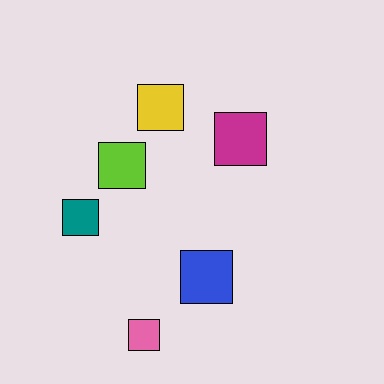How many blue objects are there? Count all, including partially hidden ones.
There is 1 blue object.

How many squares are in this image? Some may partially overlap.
There are 6 squares.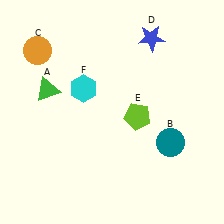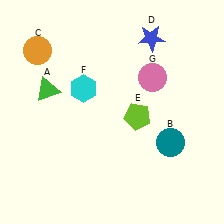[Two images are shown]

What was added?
A pink circle (G) was added in Image 2.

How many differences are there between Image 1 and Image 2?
There is 1 difference between the two images.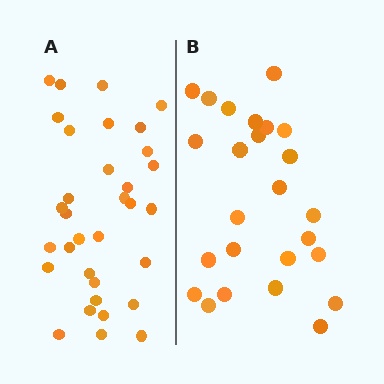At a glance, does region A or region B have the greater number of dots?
Region A (the left region) has more dots.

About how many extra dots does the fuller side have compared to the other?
Region A has roughly 8 or so more dots than region B.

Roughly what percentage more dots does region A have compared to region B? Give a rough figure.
About 30% more.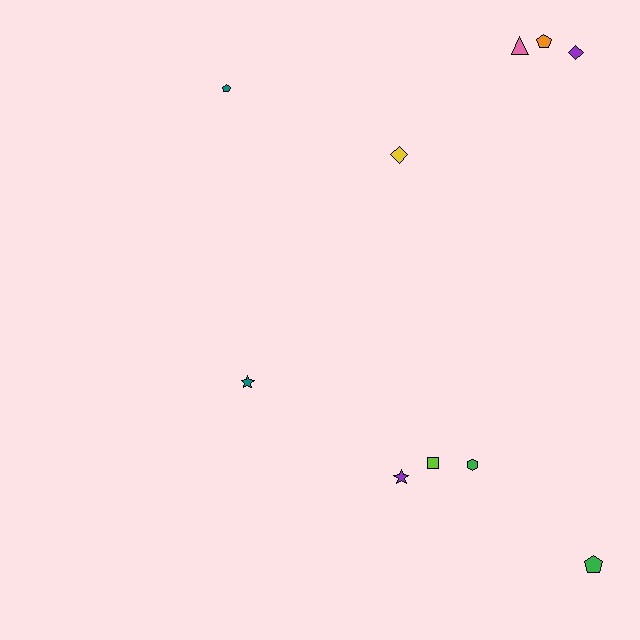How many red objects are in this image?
There are no red objects.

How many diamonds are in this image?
There are 2 diamonds.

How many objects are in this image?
There are 10 objects.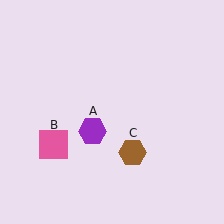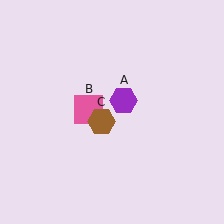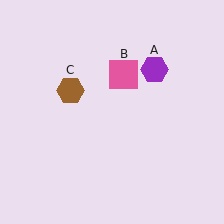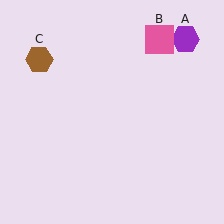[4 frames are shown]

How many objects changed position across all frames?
3 objects changed position: purple hexagon (object A), pink square (object B), brown hexagon (object C).